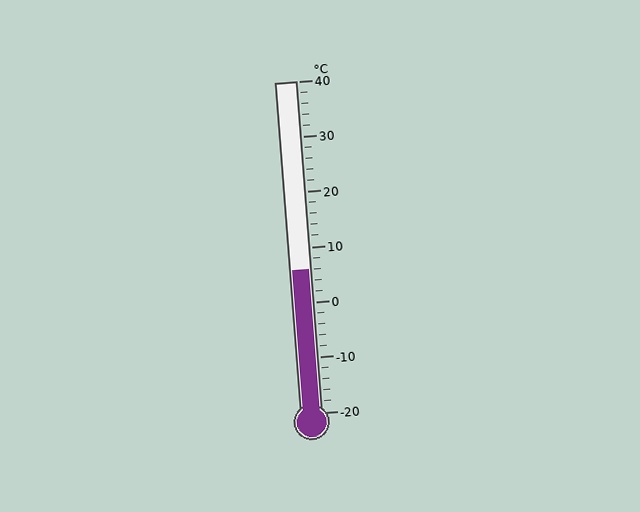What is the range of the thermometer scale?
The thermometer scale ranges from -20°C to 40°C.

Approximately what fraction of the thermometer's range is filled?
The thermometer is filled to approximately 45% of its range.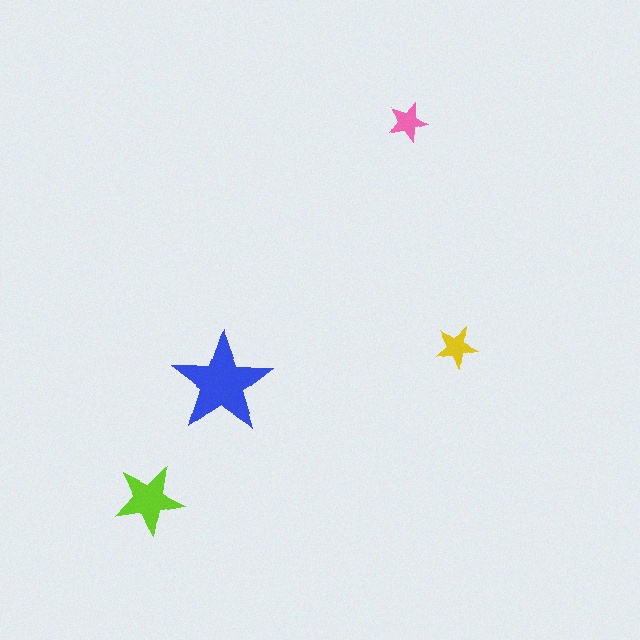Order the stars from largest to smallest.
the blue one, the lime one, the yellow one, the pink one.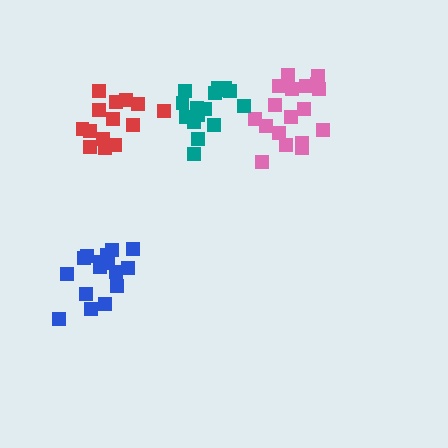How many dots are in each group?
Group 1: 18 dots, Group 2: 16 dots, Group 3: 16 dots, Group 4: 14 dots (64 total).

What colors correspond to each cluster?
The clusters are colored: pink, blue, teal, red.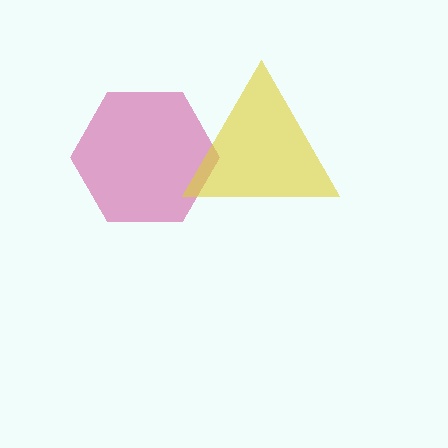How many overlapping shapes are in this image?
There are 2 overlapping shapes in the image.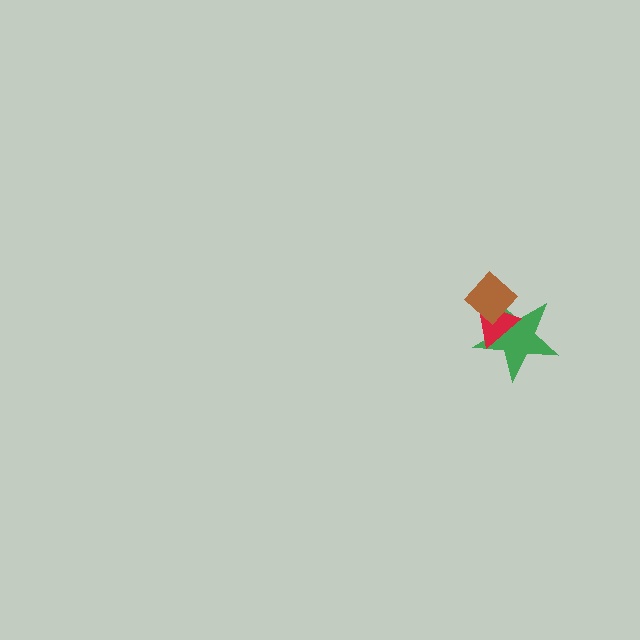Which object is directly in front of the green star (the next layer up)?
The red triangle is directly in front of the green star.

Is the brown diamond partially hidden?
No, no other shape covers it.